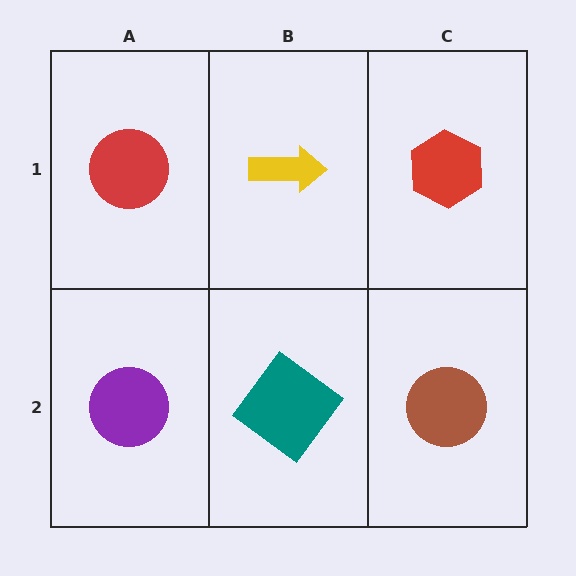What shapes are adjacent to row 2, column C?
A red hexagon (row 1, column C), a teal diamond (row 2, column B).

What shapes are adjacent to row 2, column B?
A yellow arrow (row 1, column B), a purple circle (row 2, column A), a brown circle (row 2, column C).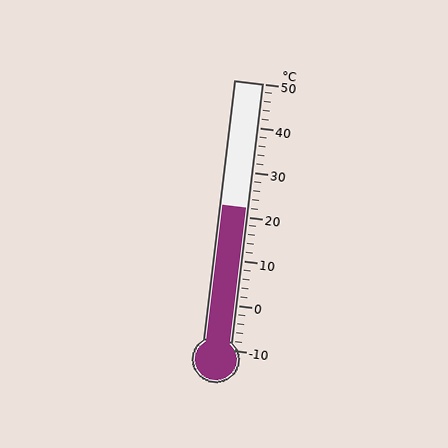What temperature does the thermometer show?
The thermometer shows approximately 22°C.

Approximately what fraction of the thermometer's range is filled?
The thermometer is filled to approximately 55% of its range.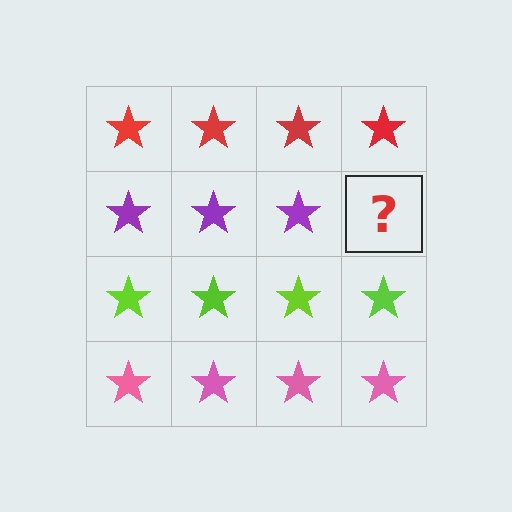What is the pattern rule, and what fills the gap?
The rule is that each row has a consistent color. The gap should be filled with a purple star.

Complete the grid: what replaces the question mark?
The question mark should be replaced with a purple star.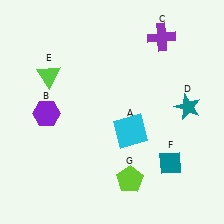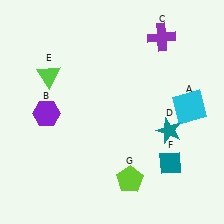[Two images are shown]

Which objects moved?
The objects that moved are: the cyan square (A), the teal star (D).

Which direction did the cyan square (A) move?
The cyan square (A) moved right.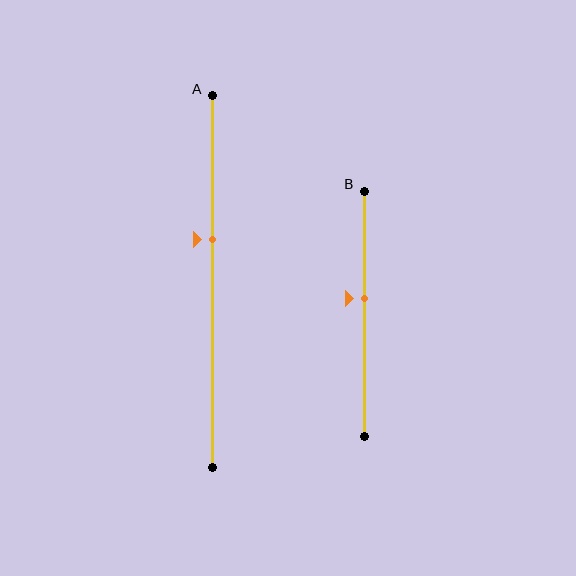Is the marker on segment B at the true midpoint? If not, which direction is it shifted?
No, the marker on segment B is shifted upward by about 6% of the segment length.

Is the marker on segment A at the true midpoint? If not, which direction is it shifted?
No, the marker on segment A is shifted upward by about 11% of the segment length.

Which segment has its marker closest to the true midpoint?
Segment B has its marker closest to the true midpoint.